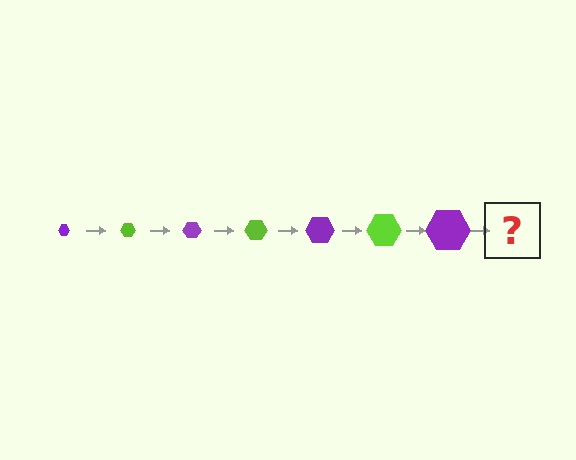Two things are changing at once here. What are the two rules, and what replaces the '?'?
The two rules are that the hexagon grows larger each step and the color cycles through purple and lime. The '?' should be a lime hexagon, larger than the previous one.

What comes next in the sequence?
The next element should be a lime hexagon, larger than the previous one.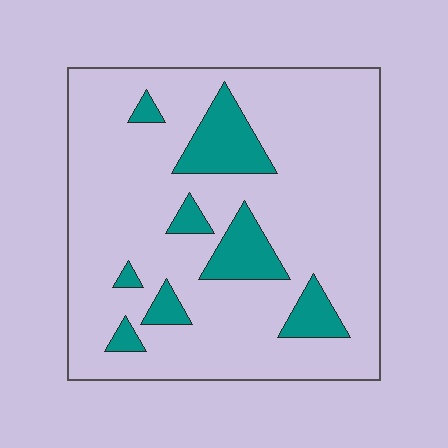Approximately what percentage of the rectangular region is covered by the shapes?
Approximately 15%.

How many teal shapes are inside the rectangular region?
8.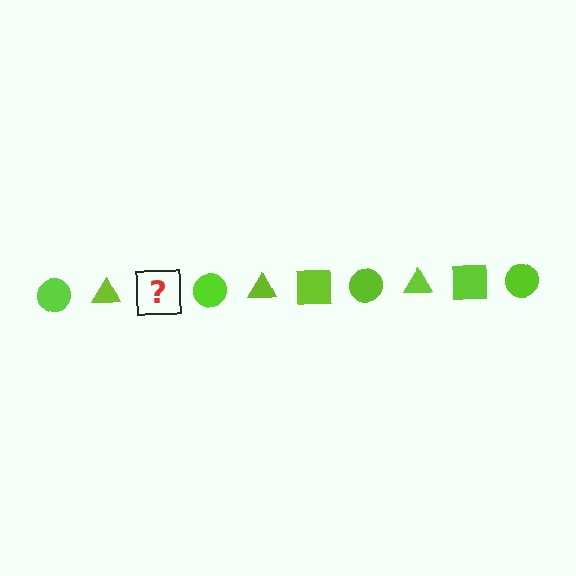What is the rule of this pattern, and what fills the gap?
The rule is that the pattern cycles through circle, triangle, square shapes in lime. The gap should be filled with a lime square.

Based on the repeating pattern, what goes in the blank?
The blank should be a lime square.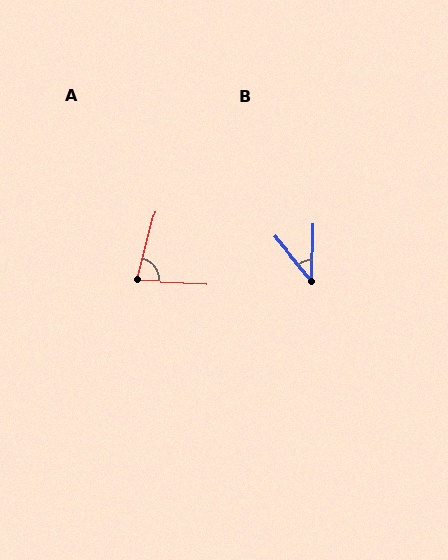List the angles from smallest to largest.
B (41°), A (78°).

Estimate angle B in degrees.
Approximately 41 degrees.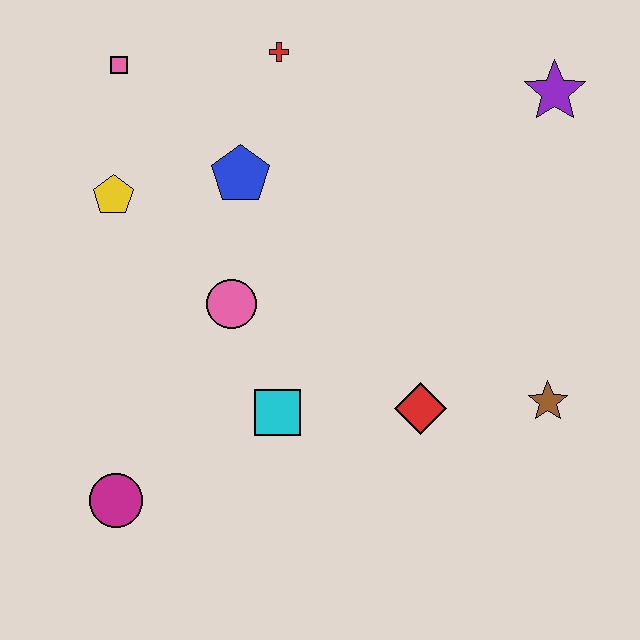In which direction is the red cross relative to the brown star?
The red cross is above the brown star.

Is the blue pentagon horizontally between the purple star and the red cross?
No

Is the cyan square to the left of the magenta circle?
No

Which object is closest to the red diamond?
The brown star is closest to the red diamond.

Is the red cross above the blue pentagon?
Yes